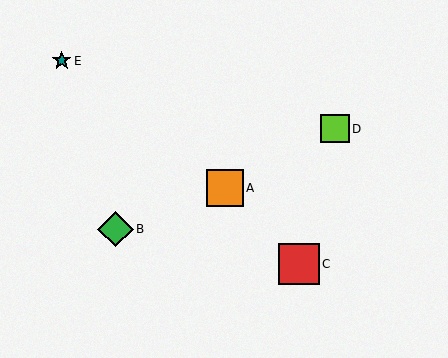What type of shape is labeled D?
Shape D is a lime square.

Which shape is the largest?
The red square (labeled C) is the largest.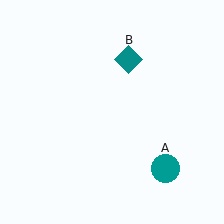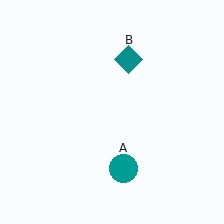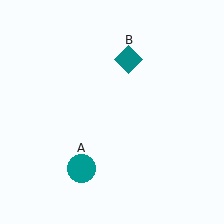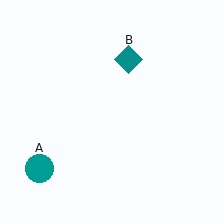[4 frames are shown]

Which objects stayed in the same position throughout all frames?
Teal diamond (object B) remained stationary.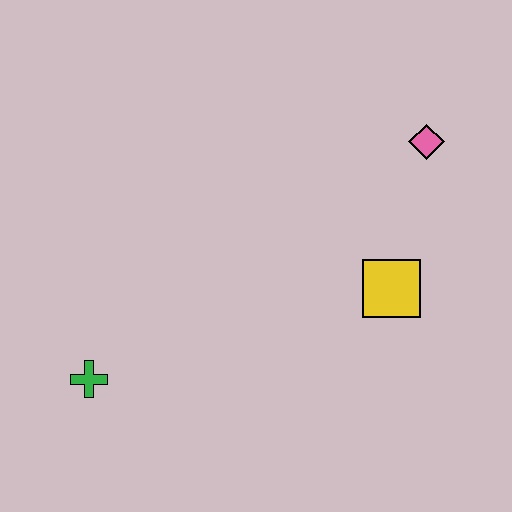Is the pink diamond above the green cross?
Yes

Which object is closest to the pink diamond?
The yellow square is closest to the pink diamond.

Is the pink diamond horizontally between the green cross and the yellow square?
No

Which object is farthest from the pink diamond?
The green cross is farthest from the pink diamond.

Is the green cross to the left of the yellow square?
Yes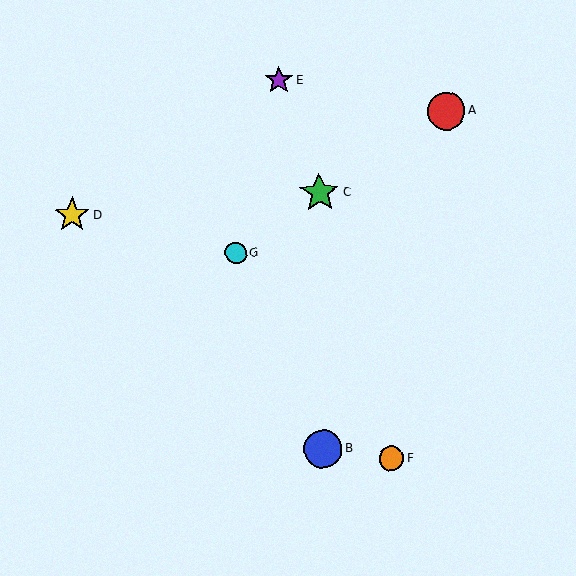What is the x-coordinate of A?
Object A is at x≈446.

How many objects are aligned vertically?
2 objects (B, C) are aligned vertically.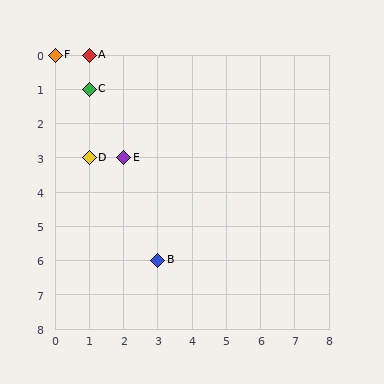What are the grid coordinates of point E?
Point E is at grid coordinates (2, 3).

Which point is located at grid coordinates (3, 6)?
Point B is at (3, 6).